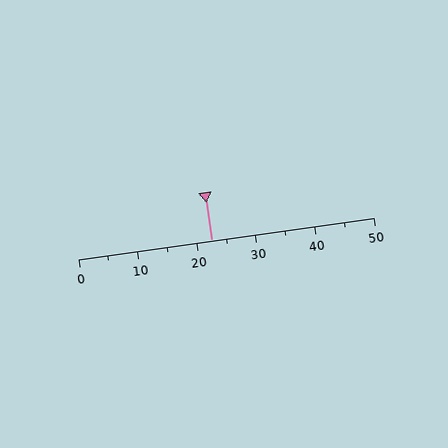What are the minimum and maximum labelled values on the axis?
The axis runs from 0 to 50.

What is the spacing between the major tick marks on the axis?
The major ticks are spaced 10 apart.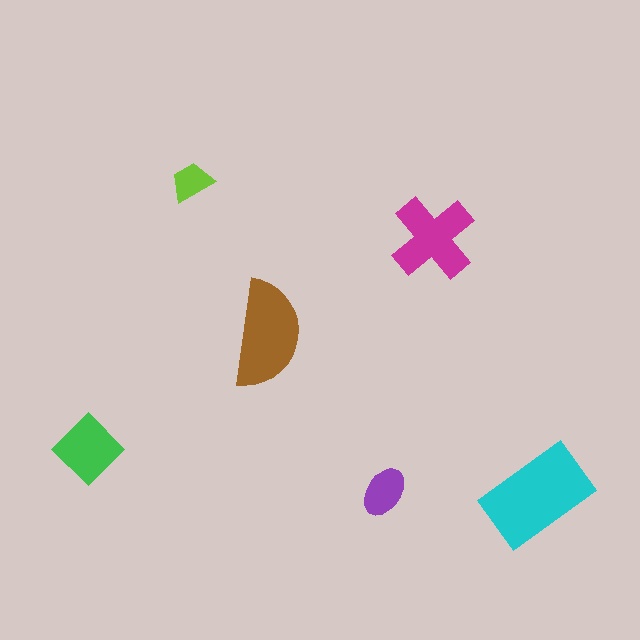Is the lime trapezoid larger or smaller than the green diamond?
Smaller.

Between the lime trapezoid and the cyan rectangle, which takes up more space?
The cyan rectangle.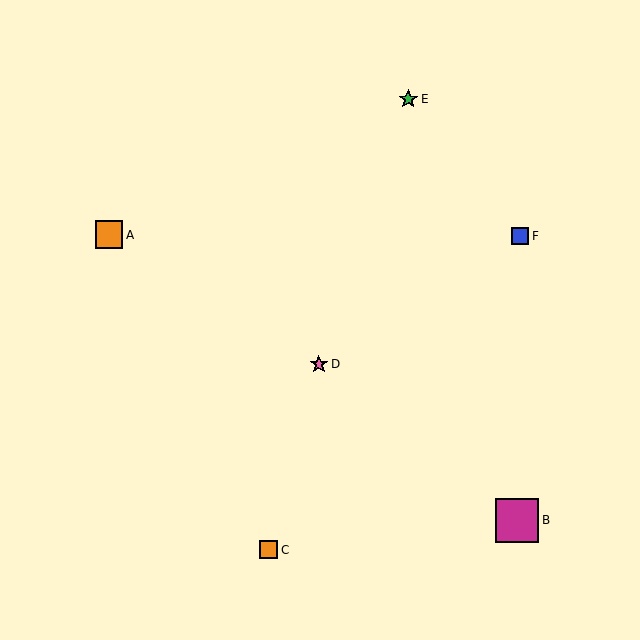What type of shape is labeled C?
Shape C is an orange square.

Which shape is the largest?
The magenta square (labeled B) is the largest.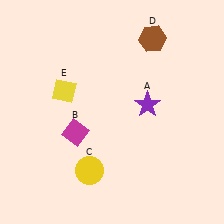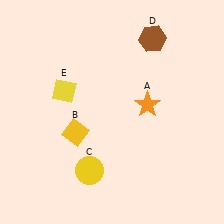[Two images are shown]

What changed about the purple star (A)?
In Image 1, A is purple. In Image 2, it changed to orange.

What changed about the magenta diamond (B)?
In Image 1, B is magenta. In Image 2, it changed to yellow.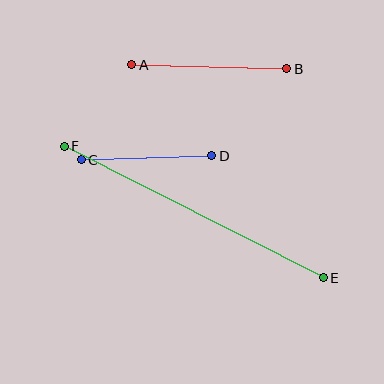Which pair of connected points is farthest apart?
Points E and F are farthest apart.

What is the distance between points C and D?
The distance is approximately 131 pixels.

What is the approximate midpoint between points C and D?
The midpoint is at approximately (147, 158) pixels.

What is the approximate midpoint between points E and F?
The midpoint is at approximately (194, 212) pixels.